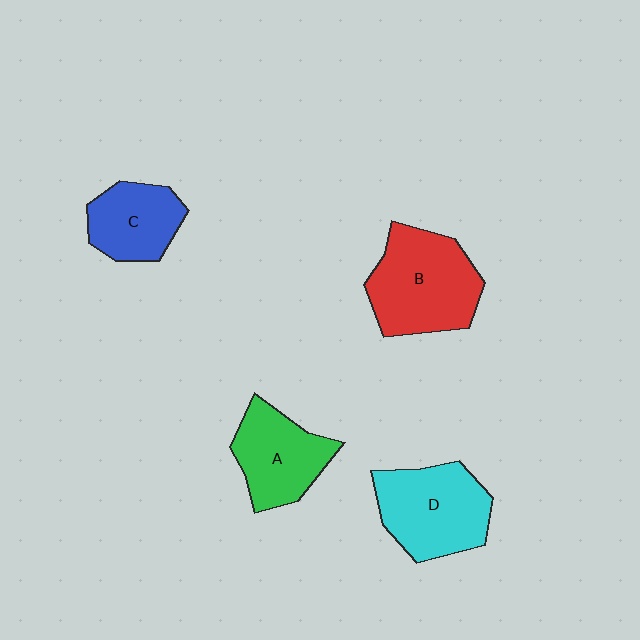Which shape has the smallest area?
Shape C (blue).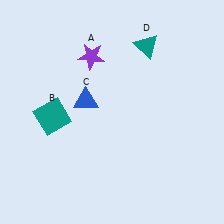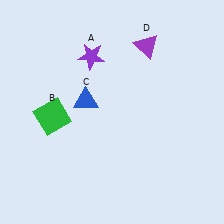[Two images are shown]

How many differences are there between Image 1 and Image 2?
There are 2 differences between the two images.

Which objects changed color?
B changed from teal to green. D changed from teal to purple.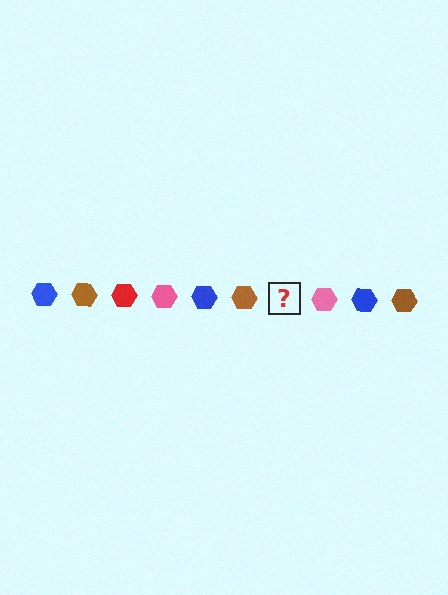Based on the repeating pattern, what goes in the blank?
The blank should be a red hexagon.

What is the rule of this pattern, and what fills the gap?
The rule is that the pattern cycles through blue, brown, red, pink hexagons. The gap should be filled with a red hexagon.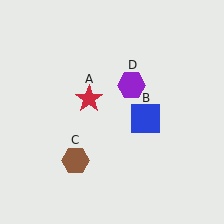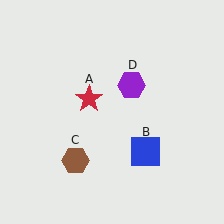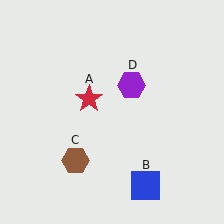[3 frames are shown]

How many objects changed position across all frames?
1 object changed position: blue square (object B).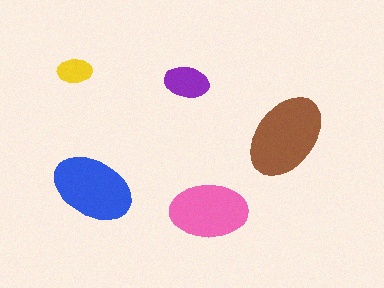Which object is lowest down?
The pink ellipse is bottommost.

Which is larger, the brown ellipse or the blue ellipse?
The brown one.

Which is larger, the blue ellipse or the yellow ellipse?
The blue one.